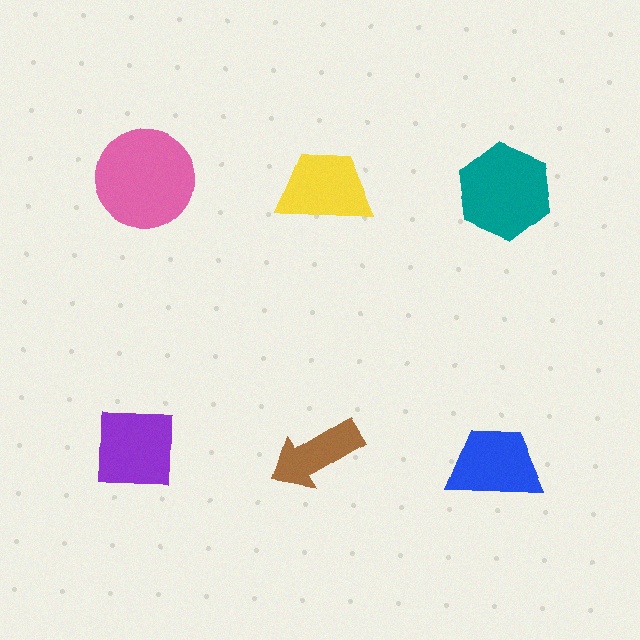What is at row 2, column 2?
A brown arrow.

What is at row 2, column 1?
A purple square.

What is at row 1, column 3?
A teal hexagon.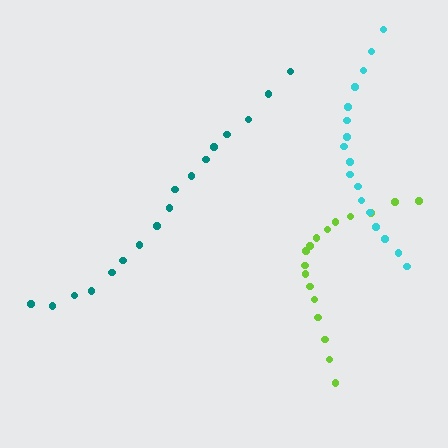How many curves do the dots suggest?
There are 3 distinct paths.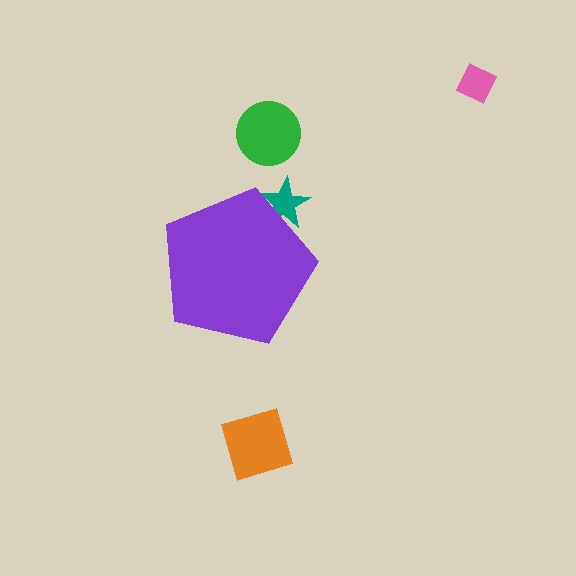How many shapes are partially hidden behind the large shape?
1 shape is partially hidden.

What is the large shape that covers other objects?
A purple pentagon.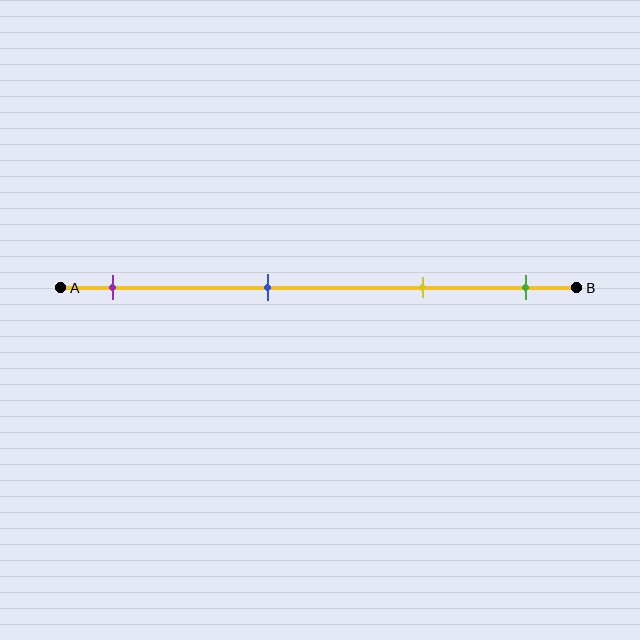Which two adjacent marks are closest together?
The yellow and green marks are the closest adjacent pair.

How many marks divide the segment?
There are 4 marks dividing the segment.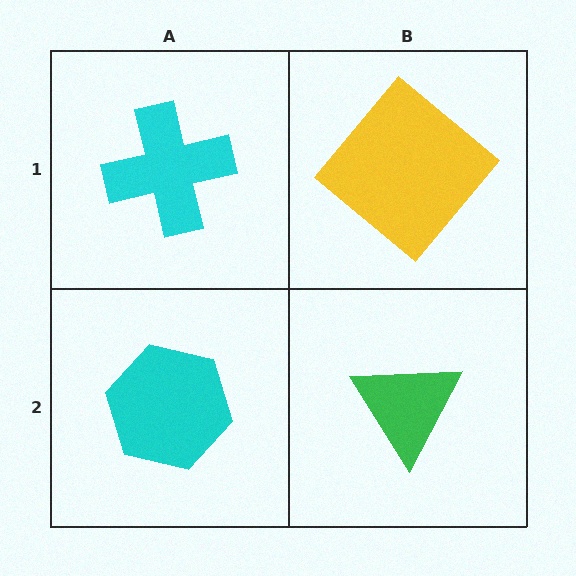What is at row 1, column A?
A cyan cross.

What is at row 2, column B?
A green triangle.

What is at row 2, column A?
A cyan hexagon.